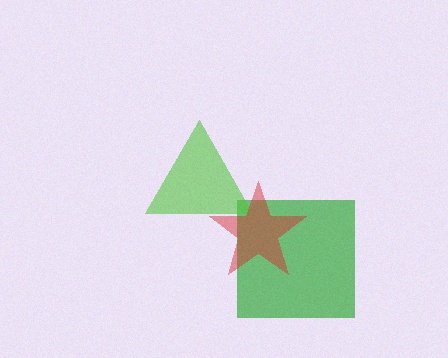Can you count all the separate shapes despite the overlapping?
Yes, there are 3 separate shapes.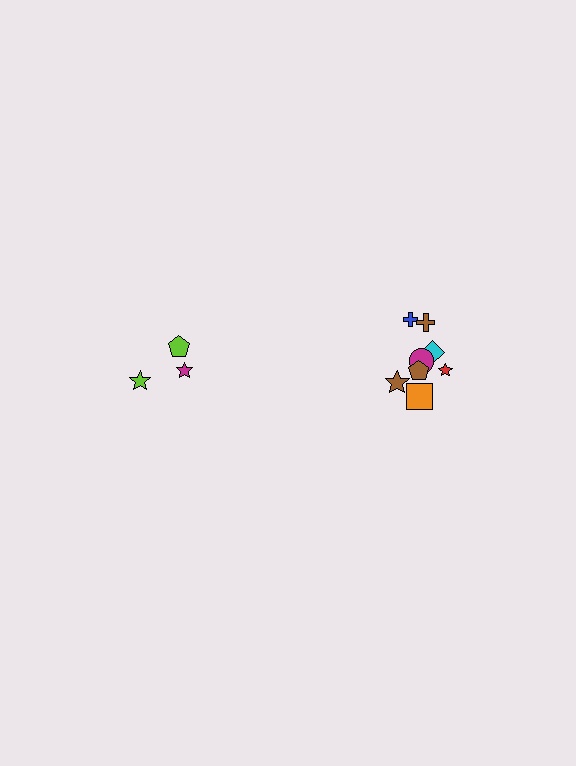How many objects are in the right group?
There are 8 objects.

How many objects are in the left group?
There are 3 objects.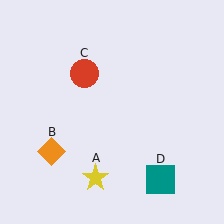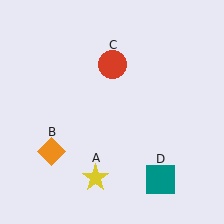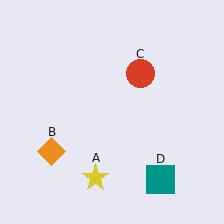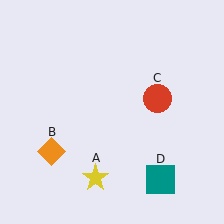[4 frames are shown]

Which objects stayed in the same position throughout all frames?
Yellow star (object A) and orange diamond (object B) and teal square (object D) remained stationary.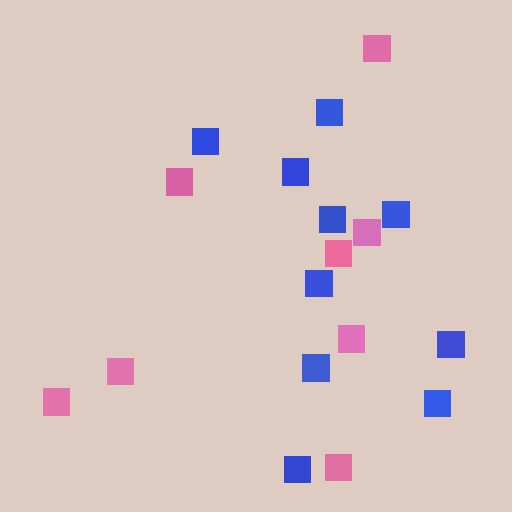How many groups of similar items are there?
There are 2 groups: one group of blue squares (10) and one group of pink squares (8).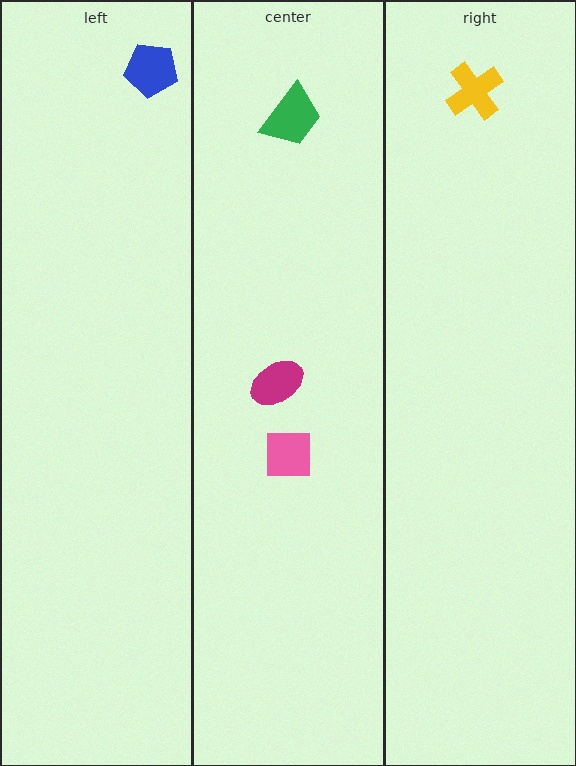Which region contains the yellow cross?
The right region.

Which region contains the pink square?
The center region.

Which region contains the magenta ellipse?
The center region.